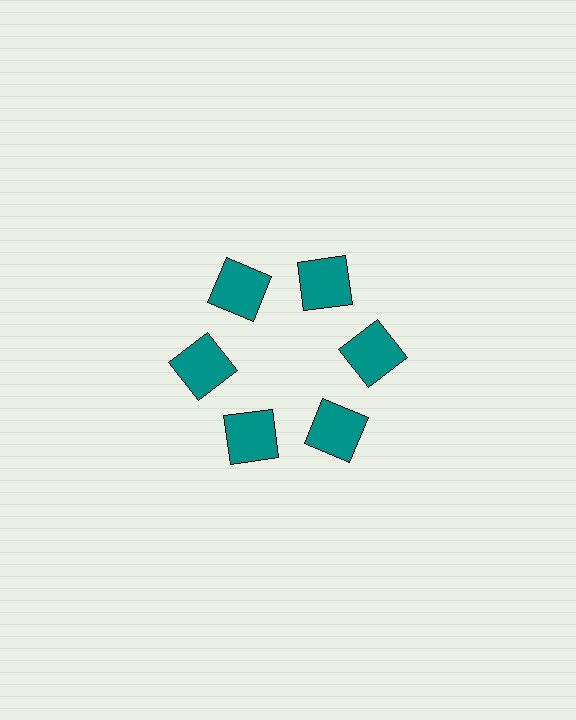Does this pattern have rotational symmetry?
Yes, this pattern has 6-fold rotational symmetry. It looks the same after rotating 60 degrees around the center.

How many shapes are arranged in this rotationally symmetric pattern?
There are 6 shapes, arranged in 6 groups of 1.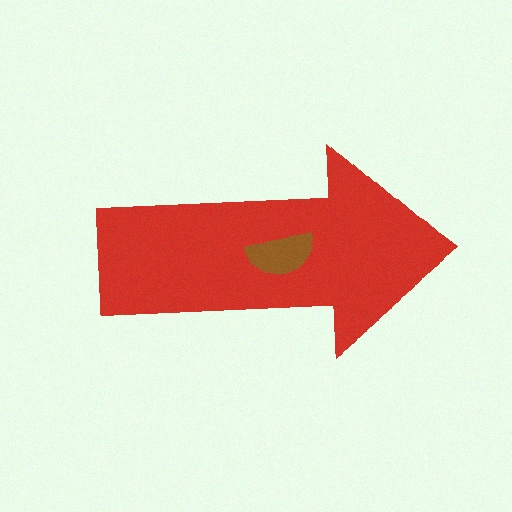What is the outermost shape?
The red arrow.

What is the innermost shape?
The brown semicircle.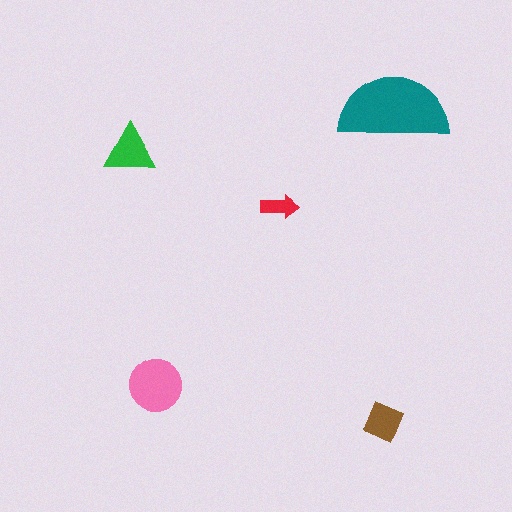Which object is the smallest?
The red arrow.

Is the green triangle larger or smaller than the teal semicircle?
Smaller.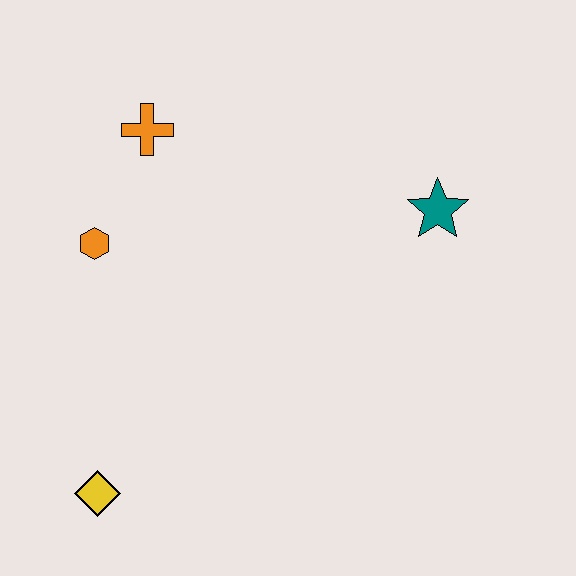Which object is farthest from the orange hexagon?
The teal star is farthest from the orange hexagon.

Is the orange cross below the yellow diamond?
No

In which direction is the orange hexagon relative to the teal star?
The orange hexagon is to the left of the teal star.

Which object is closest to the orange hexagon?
The orange cross is closest to the orange hexagon.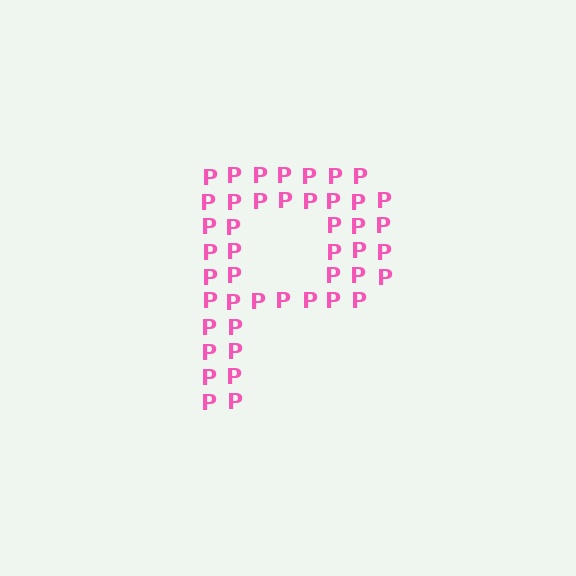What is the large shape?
The large shape is the letter P.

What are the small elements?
The small elements are letter P's.